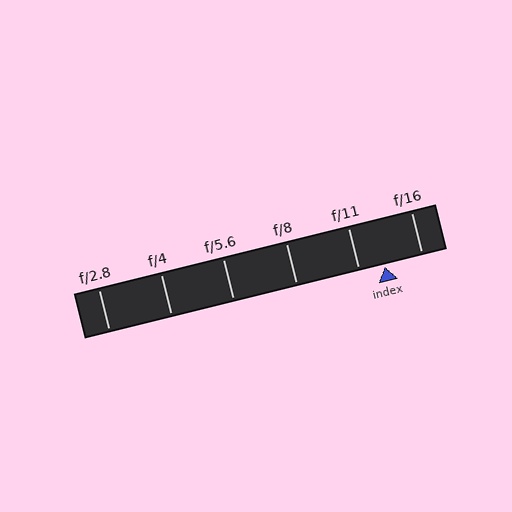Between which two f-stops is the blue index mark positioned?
The index mark is between f/11 and f/16.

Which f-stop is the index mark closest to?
The index mark is closest to f/11.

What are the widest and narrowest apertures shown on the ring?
The widest aperture shown is f/2.8 and the narrowest is f/16.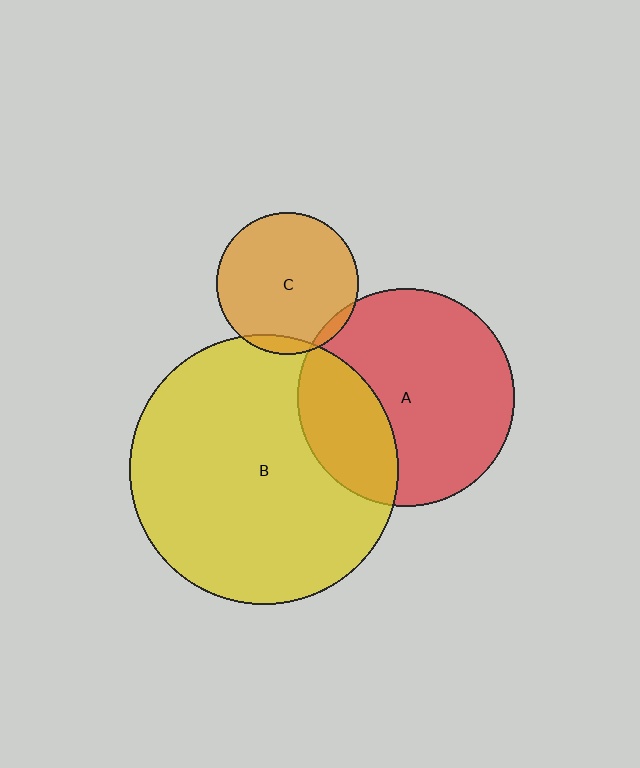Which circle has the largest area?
Circle B (yellow).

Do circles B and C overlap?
Yes.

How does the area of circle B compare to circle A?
Approximately 1.5 times.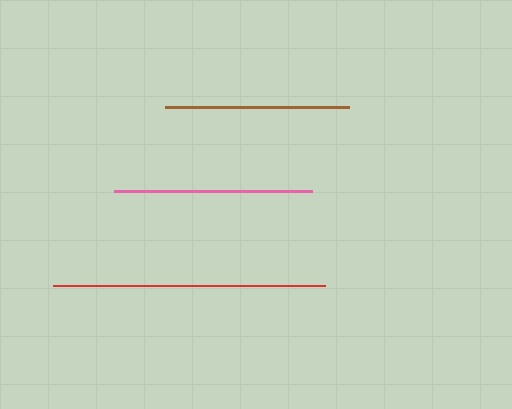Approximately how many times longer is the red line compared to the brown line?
The red line is approximately 1.5 times the length of the brown line.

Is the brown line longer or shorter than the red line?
The red line is longer than the brown line.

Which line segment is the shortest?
The brown line is the shortest at approximately 184 pixels.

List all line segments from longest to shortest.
From longest to shortest: red, pink, brown.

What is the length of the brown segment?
The brown segment is approximately 184 pixels long.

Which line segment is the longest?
The red line is the longest at approximately 272 pixels.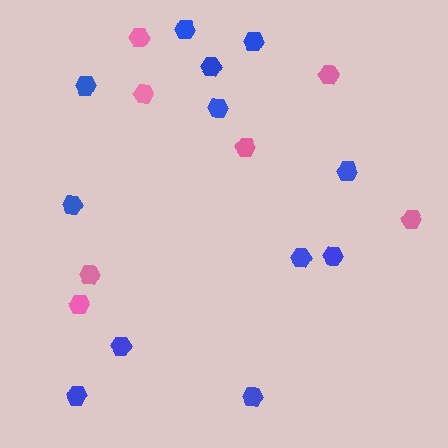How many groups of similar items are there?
There are 2 groups: one group of pink hexagons (7) and one group of blue hexagons (12).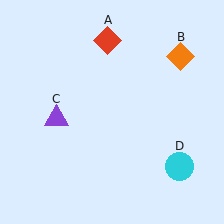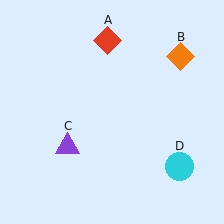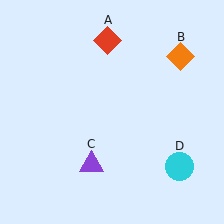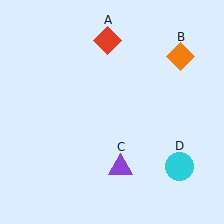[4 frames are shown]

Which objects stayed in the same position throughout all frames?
Red diamond (object A) and orange diamond (object B) and cyan circle (object D) remained stationary.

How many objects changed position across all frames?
1 object changed position: purple triangle (object C).